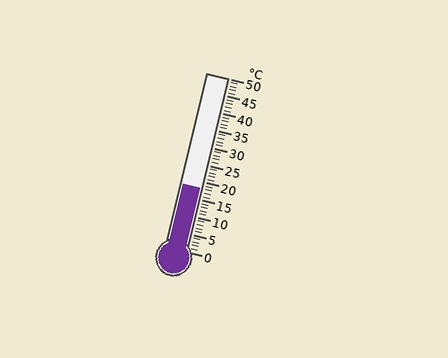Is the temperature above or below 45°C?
The temperature is below 45°C.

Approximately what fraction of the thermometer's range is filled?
The thermometer is filled to approximately 35% of its range.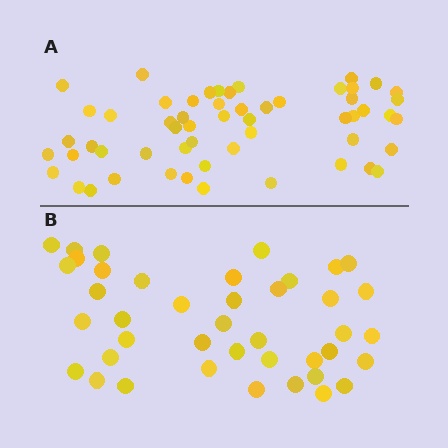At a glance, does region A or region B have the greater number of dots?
Region A (the top region) has more dots.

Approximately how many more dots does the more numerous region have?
Region A has approximately 15 more dots than region B.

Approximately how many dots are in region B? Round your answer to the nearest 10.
About 40 dots. (The exact count is 41, which rounds to 40.)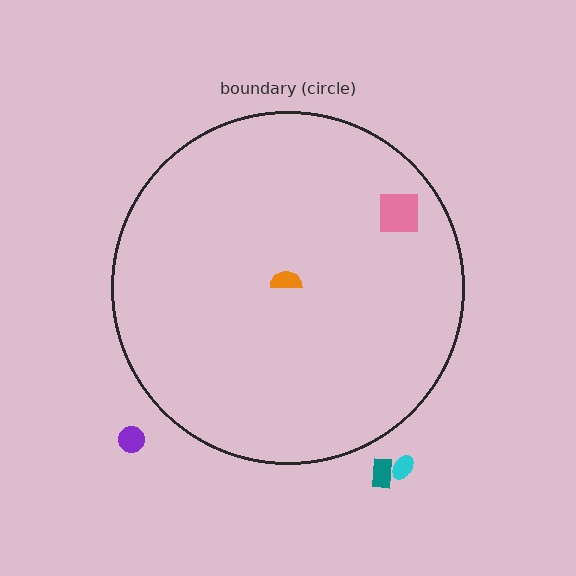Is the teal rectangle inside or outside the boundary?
Outside.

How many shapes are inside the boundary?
2 inside, 3 outside.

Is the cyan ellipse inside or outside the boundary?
Outside.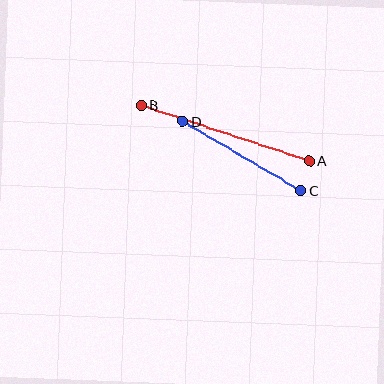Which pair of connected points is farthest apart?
Points A and B are farthest apart.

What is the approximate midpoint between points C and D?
The midpoint is at approximately (241, 156) pixels.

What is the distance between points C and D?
The distance is approximately 137 pixels.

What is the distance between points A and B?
The distance is approximately 177 pixels.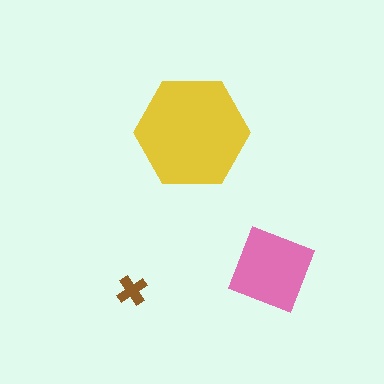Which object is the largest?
The yellow hexagon.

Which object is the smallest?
The brown cross.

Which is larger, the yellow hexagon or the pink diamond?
The yellow hexagon.